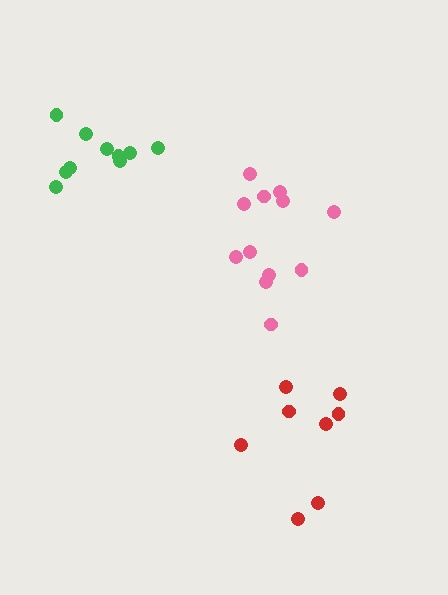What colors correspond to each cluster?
The clusters are colored: green, pink, red.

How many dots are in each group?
Group 1: 10 dots, Group 2: 12 dots, Group 3: 8 dots (30 total).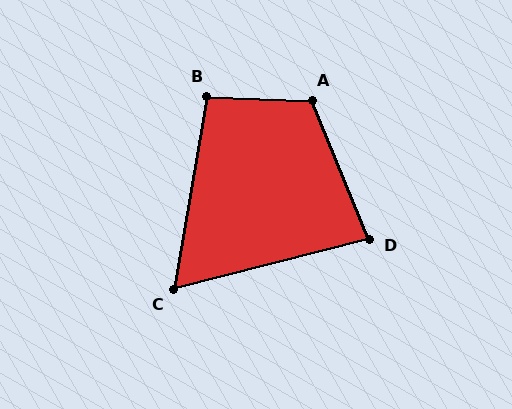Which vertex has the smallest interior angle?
C, at approximately 66 degrees.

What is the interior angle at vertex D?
Approximately 82 degrees (acute).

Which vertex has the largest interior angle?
A, at approximately 114 degrees.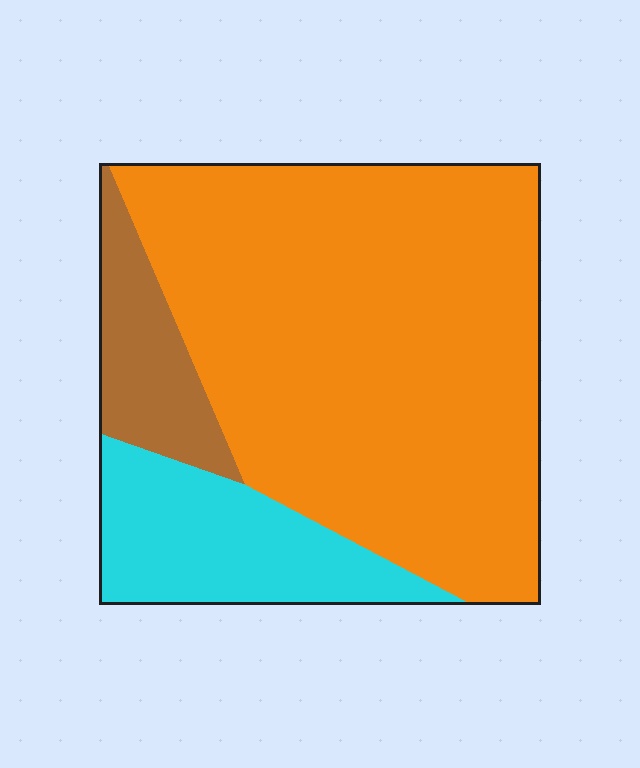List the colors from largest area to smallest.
From largest to smallest: orange, cyan, brown.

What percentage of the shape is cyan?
Cyan takes up about one sixth (1/6) of the shape.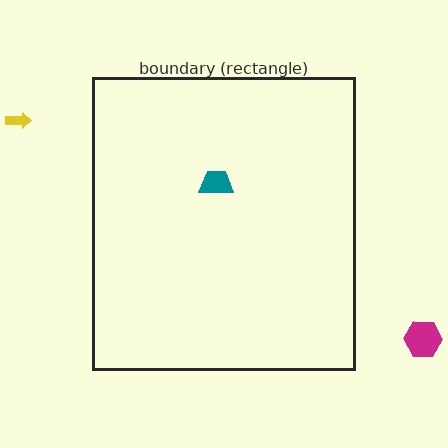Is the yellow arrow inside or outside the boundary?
Outside.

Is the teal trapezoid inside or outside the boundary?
Inside.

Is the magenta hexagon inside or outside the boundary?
Outside.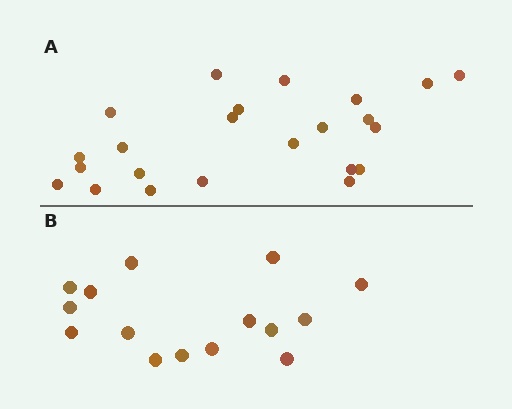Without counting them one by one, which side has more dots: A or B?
Region A (the top region) has more dots.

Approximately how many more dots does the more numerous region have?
Region A has roughly 8 or so more dots than region B.